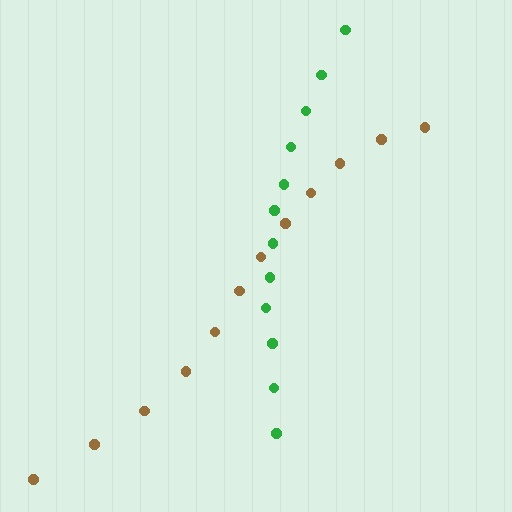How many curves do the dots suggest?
There are 2 distinct paths.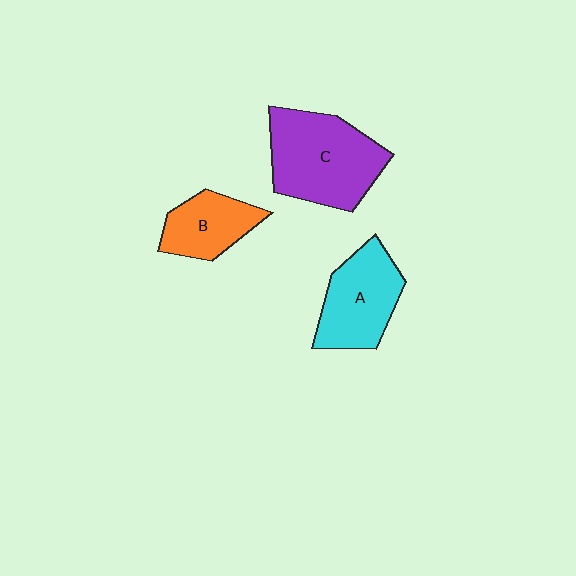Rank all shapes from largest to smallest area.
From largest to smallest: C (purple), A (cyan), B (orange).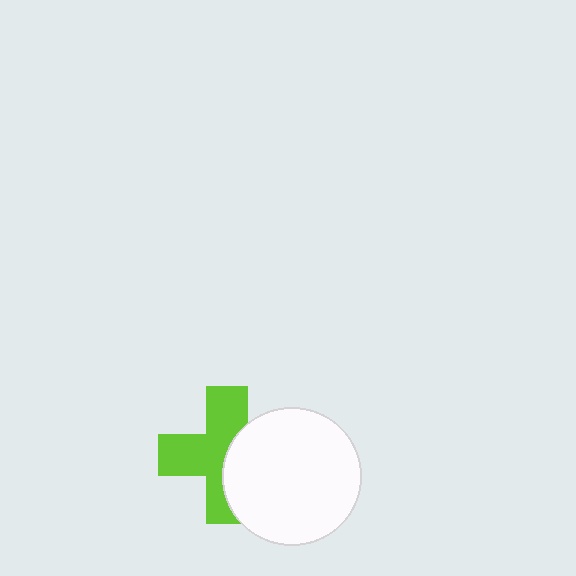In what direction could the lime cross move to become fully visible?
The lime cross could move left. That would shift it out from behind the white circle entirely.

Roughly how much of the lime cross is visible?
About half of it is visible (roughly 60%).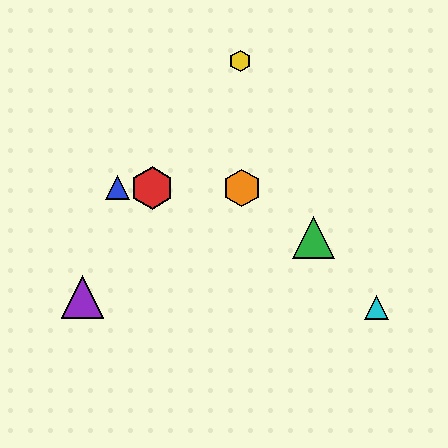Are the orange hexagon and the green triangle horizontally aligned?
No, the orange hexagon is at y≈188 and the green triangle is at y≈237.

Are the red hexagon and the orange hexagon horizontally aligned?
Yes, both are at y≈188.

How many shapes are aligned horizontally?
3 shapes (the red hexagon, the blue triangle, the orange hexagon) are aligned horizontally.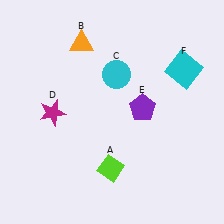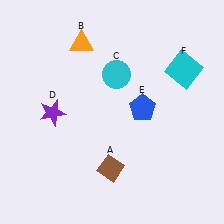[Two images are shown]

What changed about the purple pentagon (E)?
In Image 1, E is purple. In Image 2, it changed to blue.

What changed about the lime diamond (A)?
In Image 1, A is lime. In Image 2, it changed to brown.